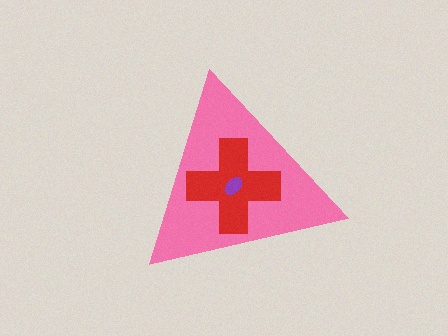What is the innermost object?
The purple ellipse.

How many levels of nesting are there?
3.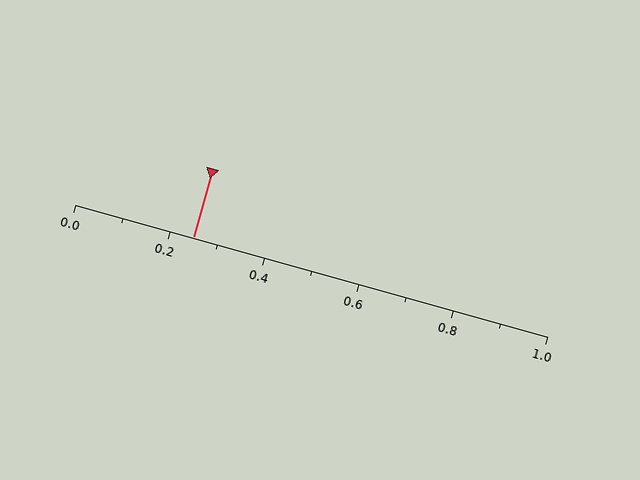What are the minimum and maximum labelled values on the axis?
The axis runs from 0.0 to 1.0.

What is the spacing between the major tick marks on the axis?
The major ticks are spaced 0.2 apart.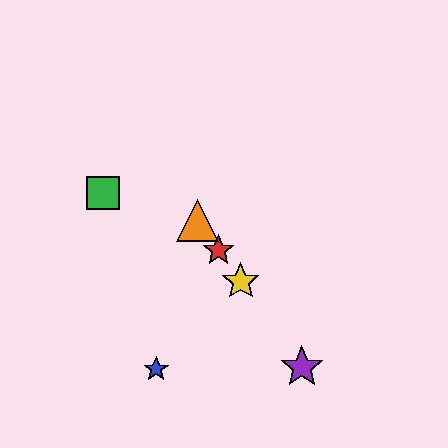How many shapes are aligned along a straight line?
4 shapes (the red star, the yellow star, the purple star, the orange triangle) are aligned along a straight line.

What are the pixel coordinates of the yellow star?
The yellow star is at (241, 282).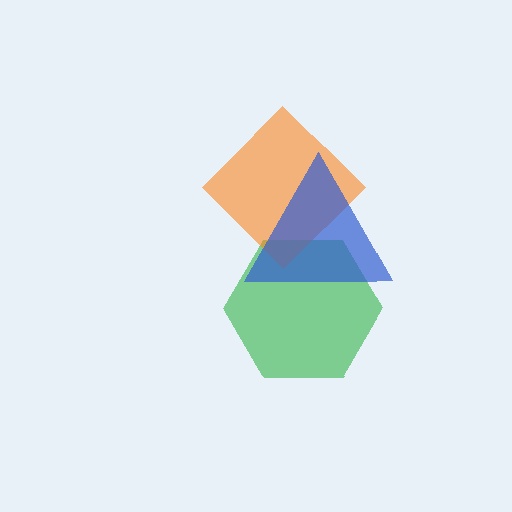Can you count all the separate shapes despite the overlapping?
Yes, there are 3 separate shapes.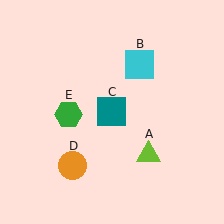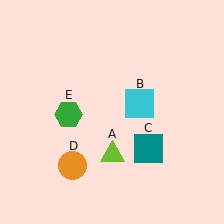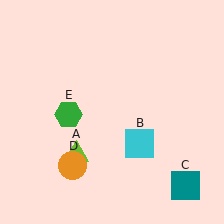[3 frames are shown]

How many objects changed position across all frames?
3 objects changed position: lime triangle (object A), cyan square (object B), teal square (object C).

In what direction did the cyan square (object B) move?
The cyan square (object B) moved down.